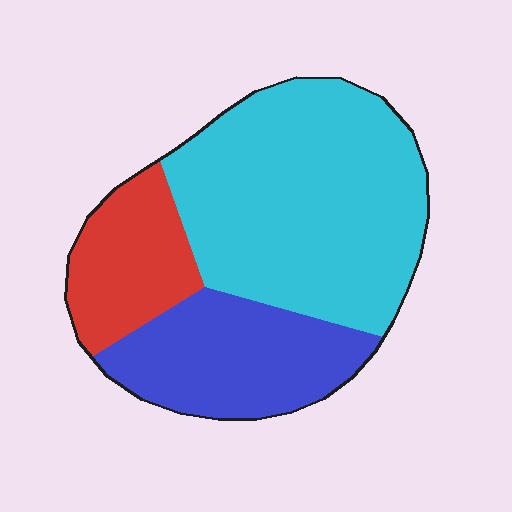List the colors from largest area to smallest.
From largest to smallest: cyan, blue, red.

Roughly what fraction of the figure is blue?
Blue covers about 25% of the figure.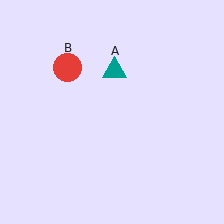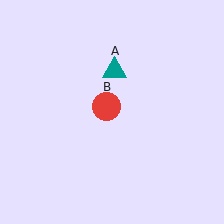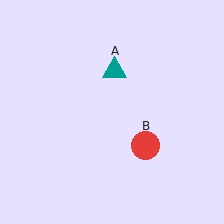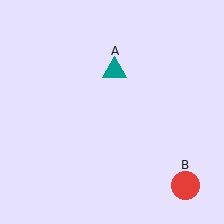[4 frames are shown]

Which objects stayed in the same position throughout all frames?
Teal triangle (object A) remained stationary.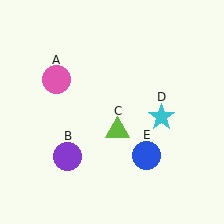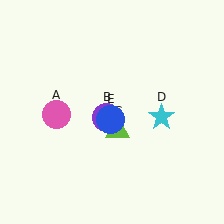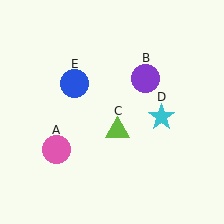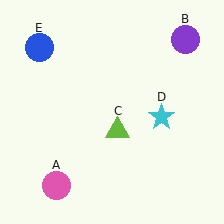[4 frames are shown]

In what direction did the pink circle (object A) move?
The pink circle (object A) moved down.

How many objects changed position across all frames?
3 objects changed position: pink circle (object A), purple circle (object B), blue circle (object E).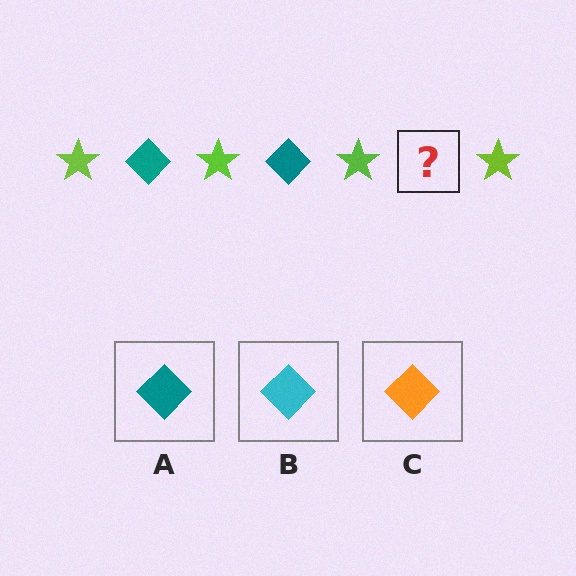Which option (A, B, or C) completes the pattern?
A.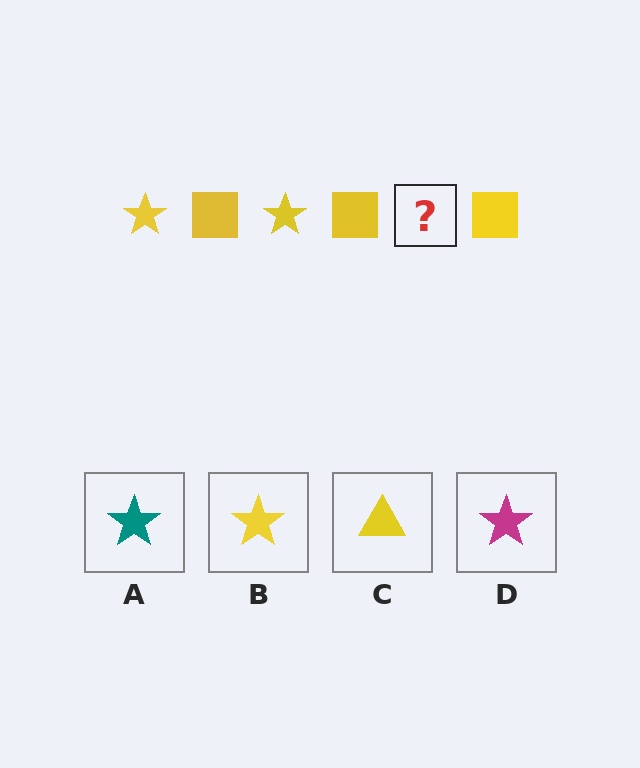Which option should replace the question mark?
Option B.